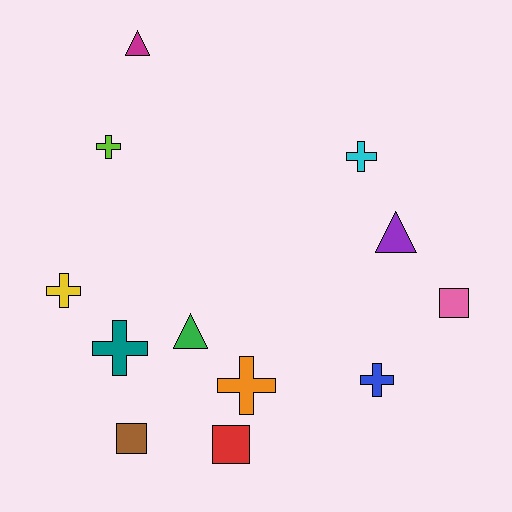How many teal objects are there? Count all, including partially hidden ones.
There is 1 teal object.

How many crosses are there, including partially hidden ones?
There are 6 crosses.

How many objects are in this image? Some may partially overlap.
There are 12 objects.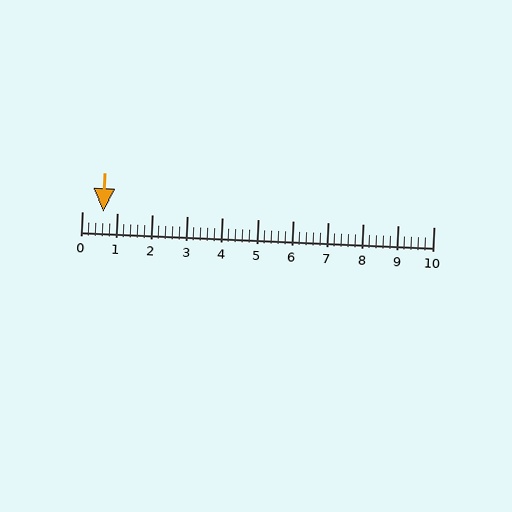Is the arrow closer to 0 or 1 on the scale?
The arrow is closer to 1.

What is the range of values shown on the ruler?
The ruler shows values from 0 to 10.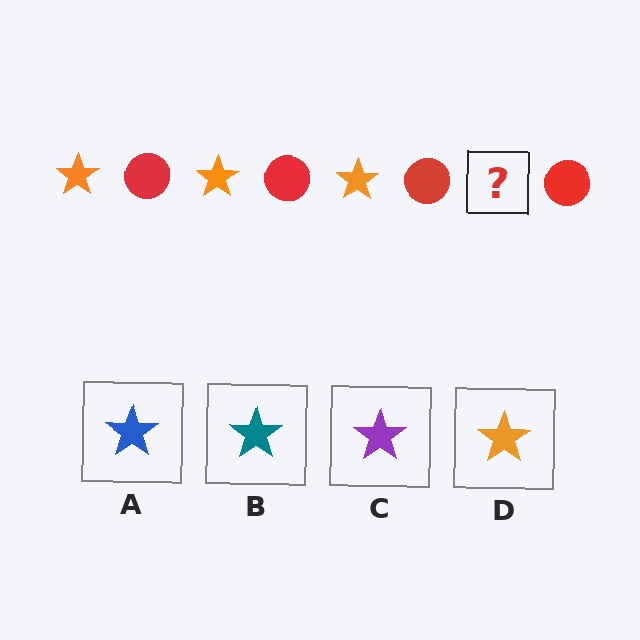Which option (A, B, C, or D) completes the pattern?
D.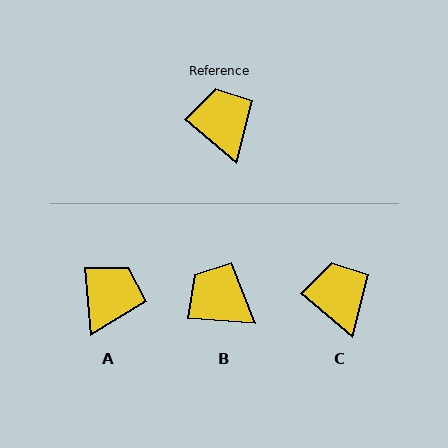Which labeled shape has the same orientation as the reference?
C.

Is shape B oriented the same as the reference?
No, it is off by about 36 degrees.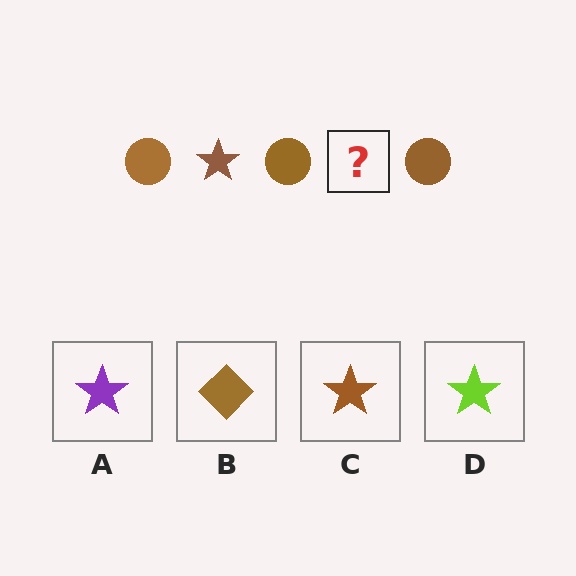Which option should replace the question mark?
Option C.